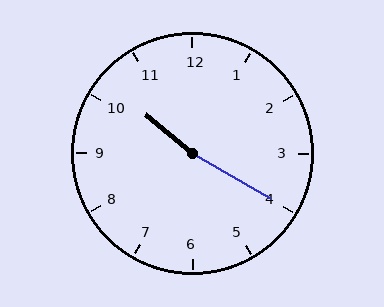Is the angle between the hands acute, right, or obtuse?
It is obtuse.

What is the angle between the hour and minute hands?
Approximately 170 degrees.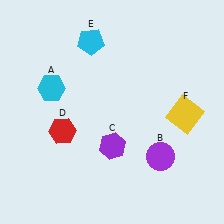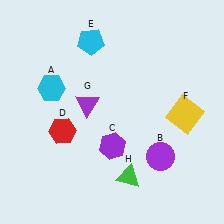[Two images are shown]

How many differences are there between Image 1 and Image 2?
There are 2 differences between the two images.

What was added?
A purple triangle (G), a green triangle (H) were added in Image 2.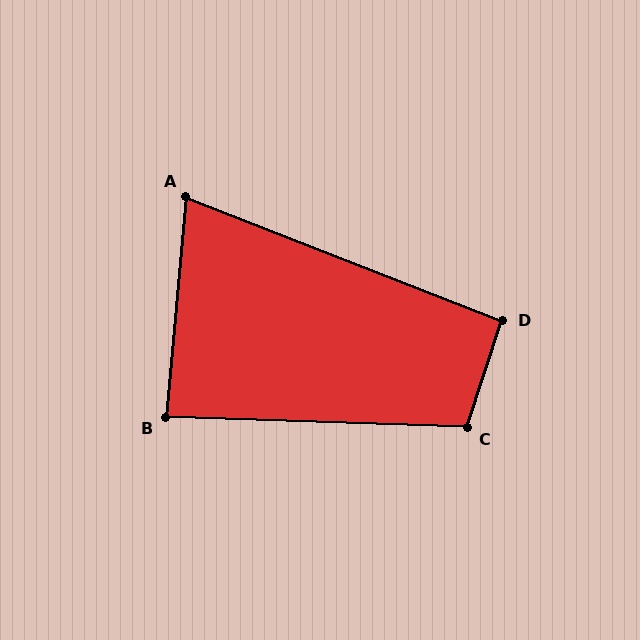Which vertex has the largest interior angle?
C, at approximately 106 degrees.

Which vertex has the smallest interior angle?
A, at approximately 74 degrees.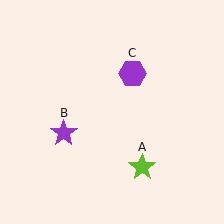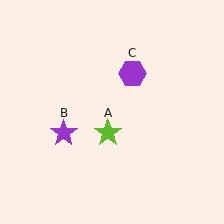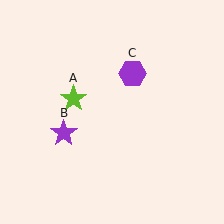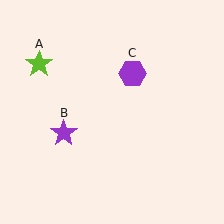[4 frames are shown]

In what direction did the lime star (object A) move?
The lime star (object A) moved up and to the left.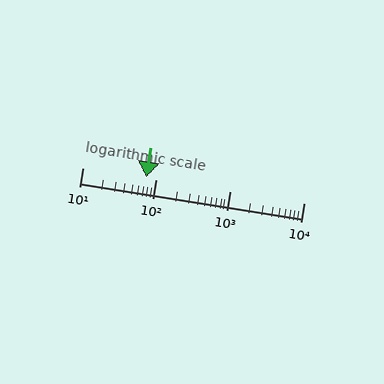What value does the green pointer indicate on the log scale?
The pointer indicates approximately 74.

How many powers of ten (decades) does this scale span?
The scale spans 3 decades, from 10 to 10000.